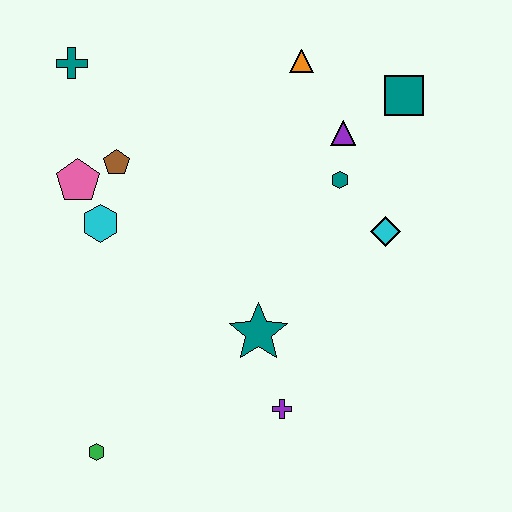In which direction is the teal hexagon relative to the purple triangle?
The teal hexagon is below the purple triangle.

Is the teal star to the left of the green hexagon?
No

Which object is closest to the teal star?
The purple cross is closest to the teal star.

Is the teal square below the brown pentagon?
No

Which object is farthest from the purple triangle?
The green hexagon is farthest from the purple triangle.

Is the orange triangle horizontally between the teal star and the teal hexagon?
Yes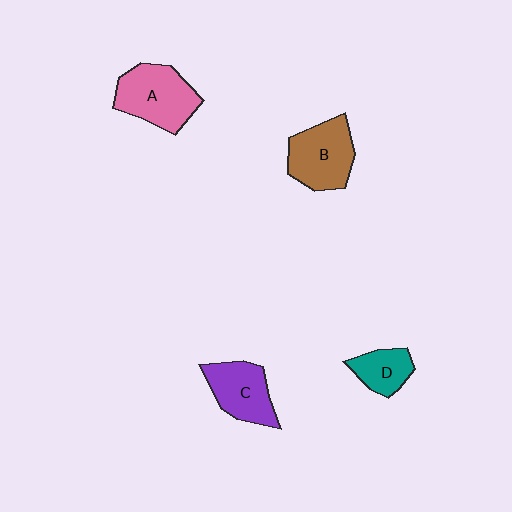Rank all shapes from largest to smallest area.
From largest to smallest: A (pink), B (brown), C (purple), D (teal).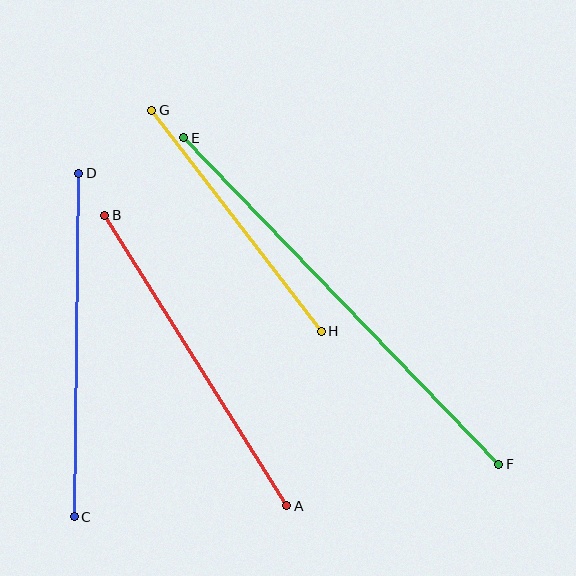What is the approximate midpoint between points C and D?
The midpoint is at approximately (76, 345) pixels.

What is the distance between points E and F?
The distance is approximately 454 pixels.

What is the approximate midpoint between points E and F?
The midpoint is at approximately (341, 301) pixels.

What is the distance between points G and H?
The distance is approximately 278 pixels.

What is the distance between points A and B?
The distance is approximately 343 pixels.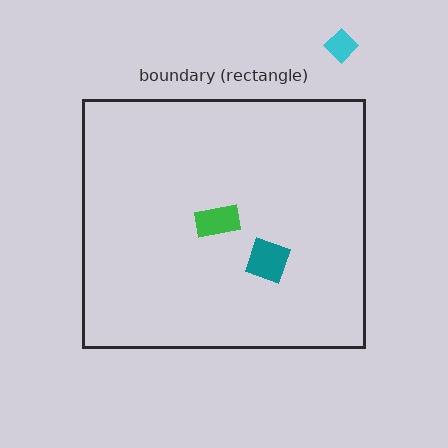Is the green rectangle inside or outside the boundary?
Inside.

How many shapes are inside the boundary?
2 inside, 1 outside.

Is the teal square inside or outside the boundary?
Inside.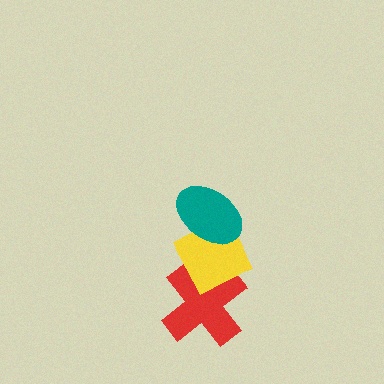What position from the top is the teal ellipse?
The teal ellipse is 1st from the top.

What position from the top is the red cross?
The red cross is 3rd from the top.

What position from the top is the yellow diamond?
The yellow diamond is 2nd from the top.